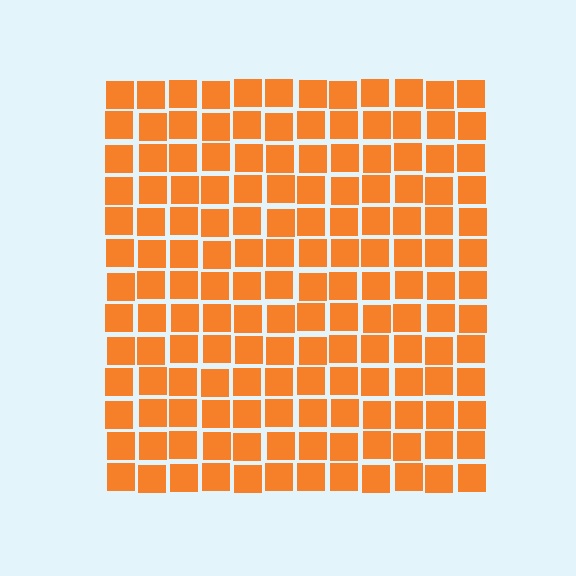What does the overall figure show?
The overall figure shows a square.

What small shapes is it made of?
It is made of small squares.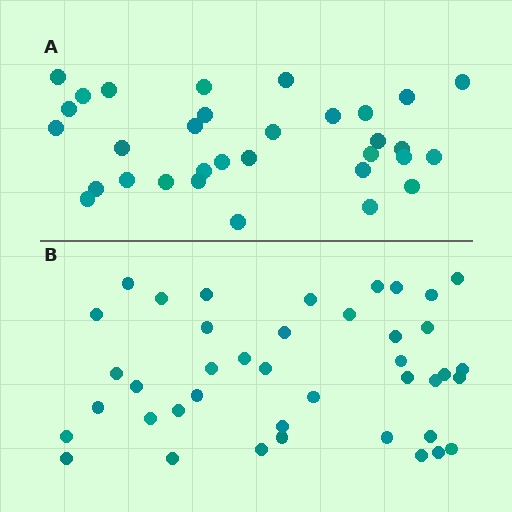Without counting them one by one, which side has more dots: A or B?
Region B (the bottom region) has more dots.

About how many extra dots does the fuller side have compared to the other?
Region B has roughly 8 or so more dots than region A.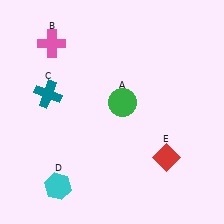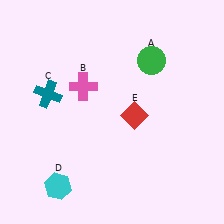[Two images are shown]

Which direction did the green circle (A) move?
The green circle (A) moved up.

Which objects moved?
The objects that moved are: the green circle (A), the pink cross (B), the red diamond (E).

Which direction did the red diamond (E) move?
The red diamond (E) moved up.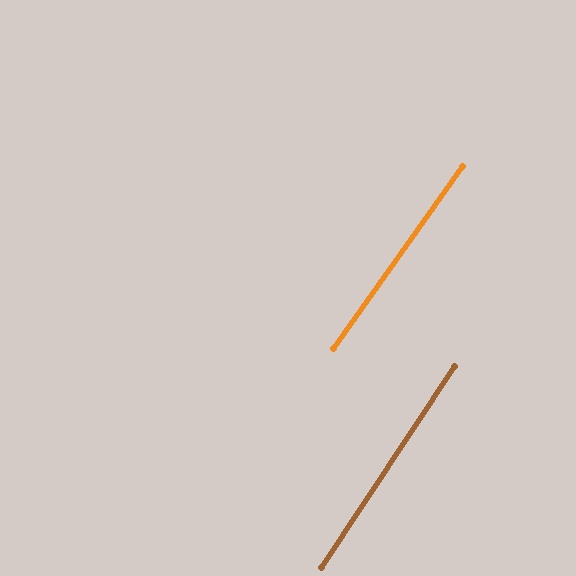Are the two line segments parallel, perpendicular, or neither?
Parallel — their directions differ by only 1.8°.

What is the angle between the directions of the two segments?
Approximately 2 degrees.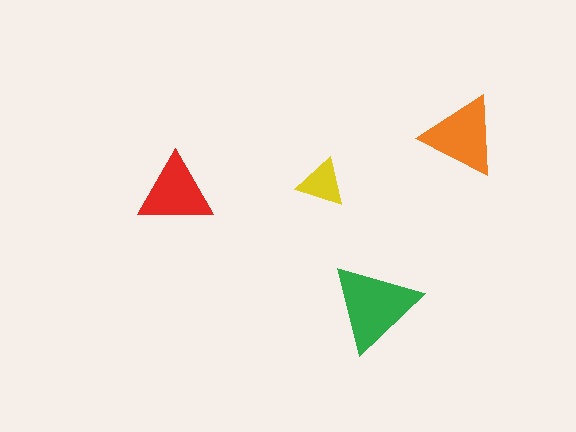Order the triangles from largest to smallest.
the green one, the orange one, the red one, the yellow one.